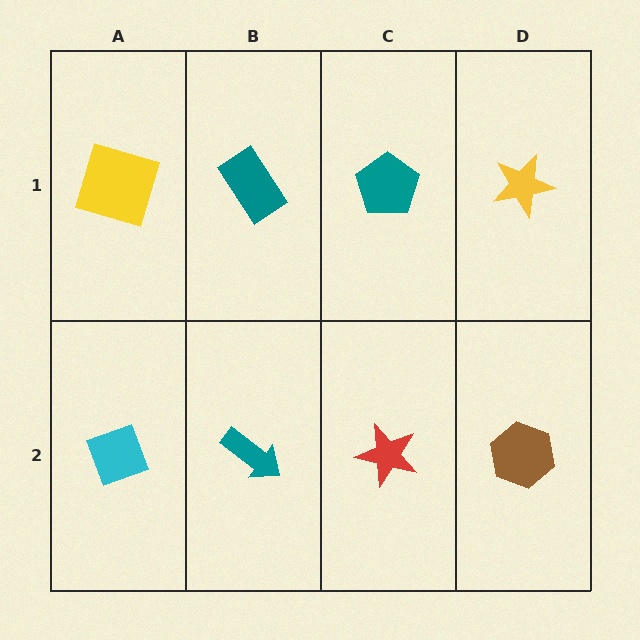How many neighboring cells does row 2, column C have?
3.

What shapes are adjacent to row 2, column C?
A teal pentagon (row 1, column C), a teal arrow (row 2, column B), a brown hexagon (row 2, column D).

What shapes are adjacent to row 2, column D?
A yellow star (row 1, column D), a red star (row 2, column C).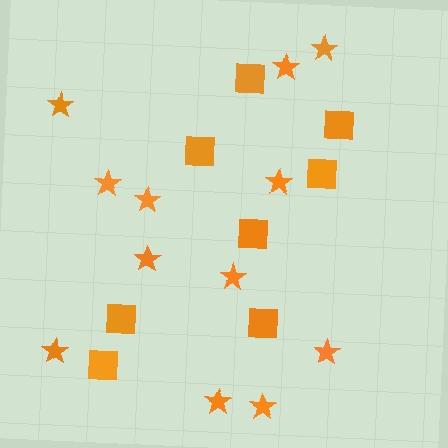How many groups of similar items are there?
There are 2 groups: one group of squares (8) and one group of stars (12).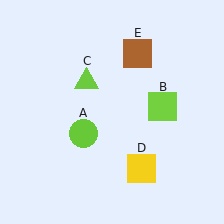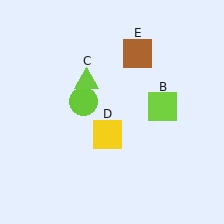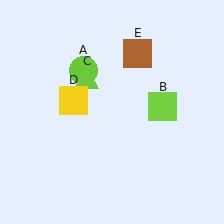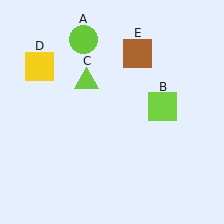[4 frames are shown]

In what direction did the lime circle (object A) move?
The lime circle (object A) moved up.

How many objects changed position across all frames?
2 objects changed position: lime circle (object A), yellow square (object D).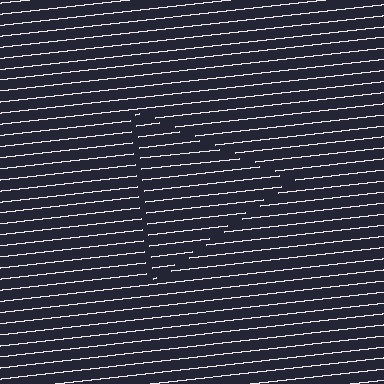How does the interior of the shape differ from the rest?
The interior of the shape contains the same grating, shifted by half a period — the contour is defined by the phase discontinuity where line-ends from the inner and outer gratings abut.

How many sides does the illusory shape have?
3 sides — the line-ends trace a triangle.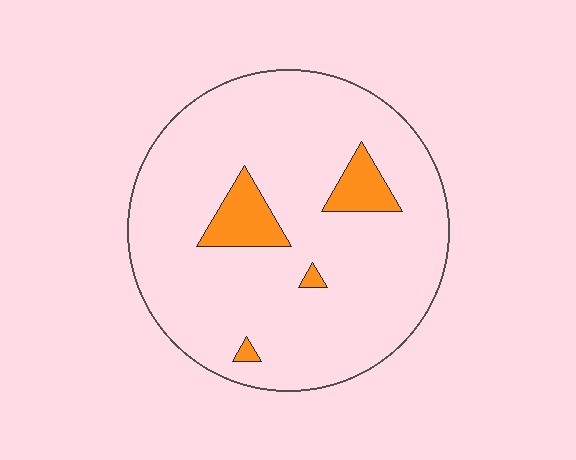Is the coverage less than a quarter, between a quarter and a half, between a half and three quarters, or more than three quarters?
Less than a quarter.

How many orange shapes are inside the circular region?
4.